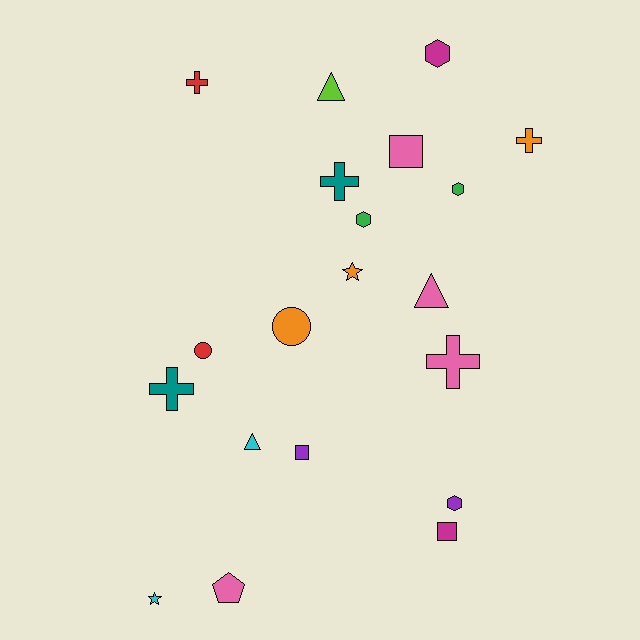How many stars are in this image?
There are 2 stars.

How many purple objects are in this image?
There are 2 purple objects.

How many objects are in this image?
There are 20 objects.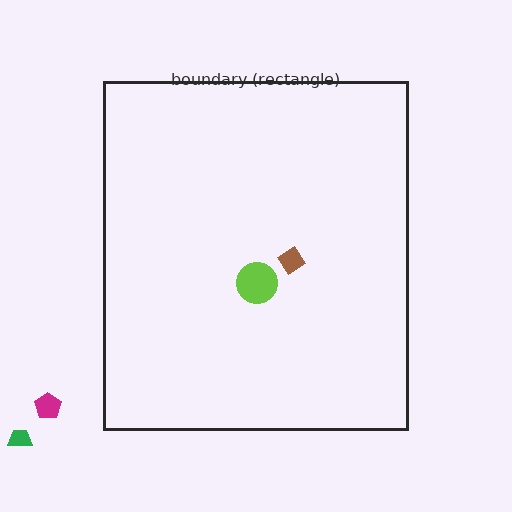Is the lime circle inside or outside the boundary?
Inside.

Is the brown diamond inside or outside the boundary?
Inside.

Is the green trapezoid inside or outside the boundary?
Outside.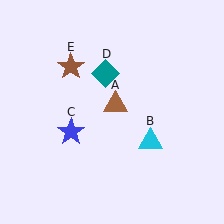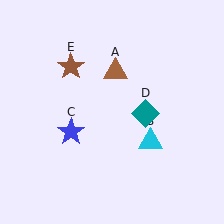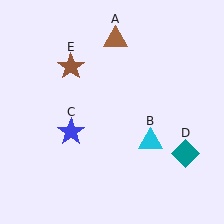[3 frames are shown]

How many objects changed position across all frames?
2 objects changed position: brown triangle (object A), teal diamond (object D).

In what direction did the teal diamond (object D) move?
The teal diamond (object D) moved down and to the right.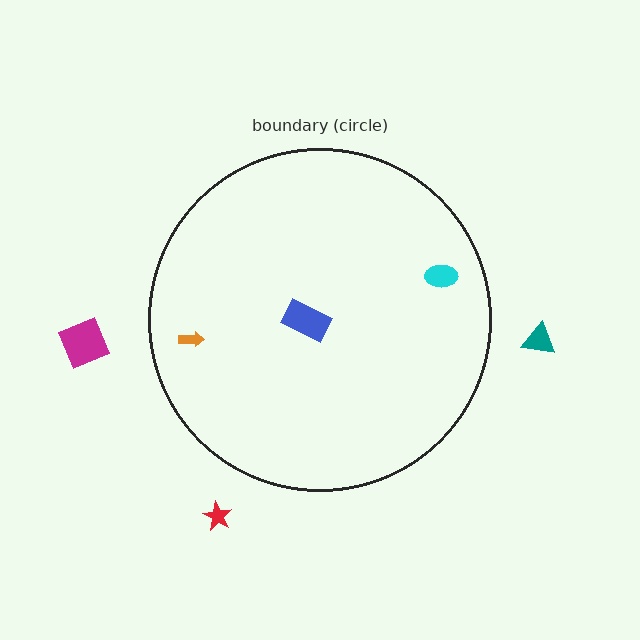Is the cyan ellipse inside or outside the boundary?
Inside.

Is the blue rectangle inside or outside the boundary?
Inside.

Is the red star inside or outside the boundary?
Outside.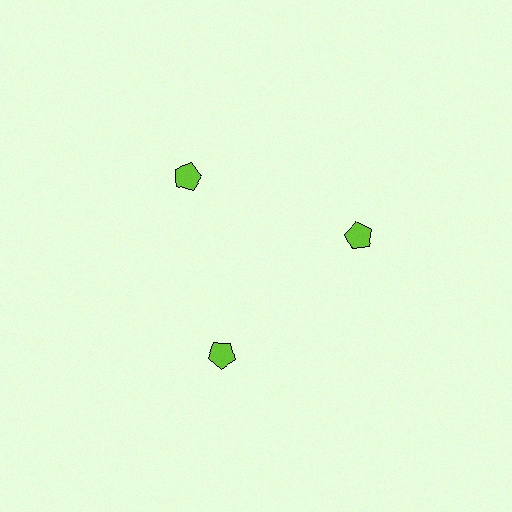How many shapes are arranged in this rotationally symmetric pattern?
There are 3 shapes, arranged in 3 groups of 1.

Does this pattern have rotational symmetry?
Yes, this pattern has 3-fold rotational symmetry. It looks the same after rotating 120 degrees around the center.